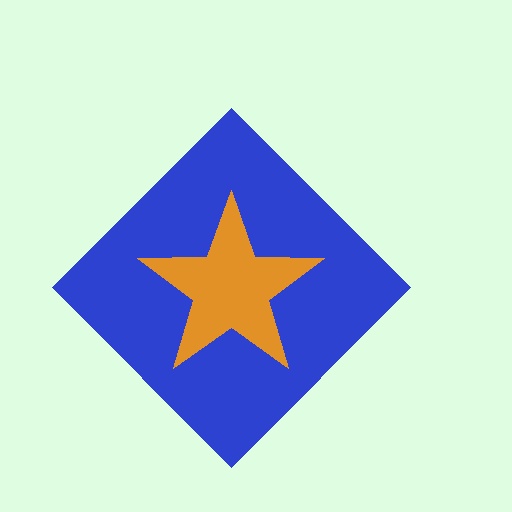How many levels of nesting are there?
2.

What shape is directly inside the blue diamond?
The orange star.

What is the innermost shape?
The orange star.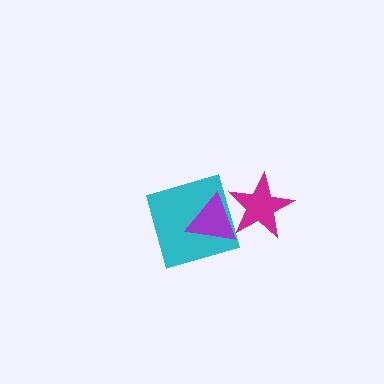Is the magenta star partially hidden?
Yes, it is partially covered by another shape.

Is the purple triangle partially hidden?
No, no other shape covers it.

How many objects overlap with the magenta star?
1 object overlaps with the magenta star.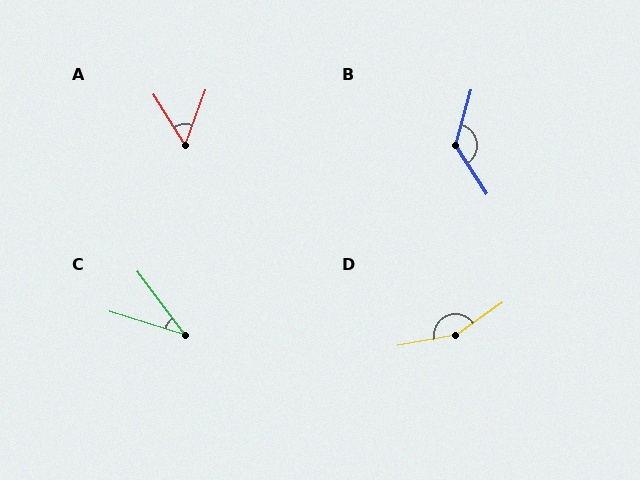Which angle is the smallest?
C, at approximately 35 degrees.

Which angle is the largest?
D, at approximately 155 degrees.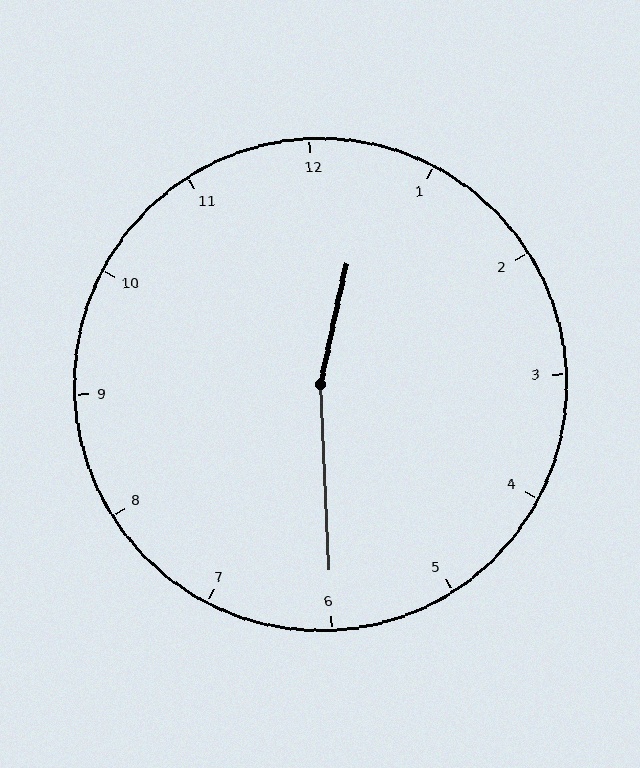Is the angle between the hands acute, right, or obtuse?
It is obtuse.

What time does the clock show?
12:30.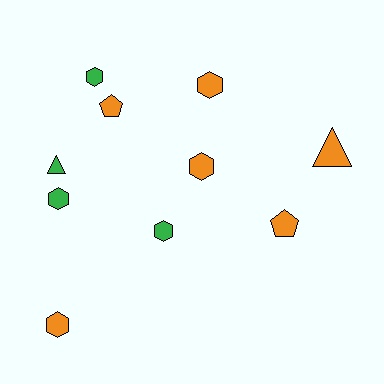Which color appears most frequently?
Orange, with 6 objects.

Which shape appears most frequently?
Hexagon, with 6 objects.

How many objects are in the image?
There are 10 objects.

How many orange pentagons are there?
There are 2 orange pentagons.